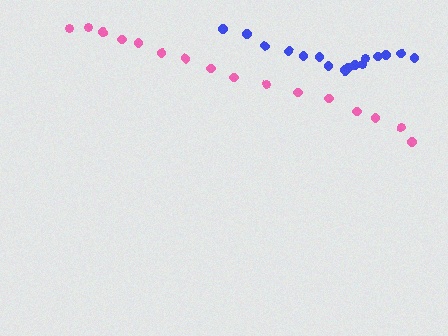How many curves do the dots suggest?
There are 2 distinct paths.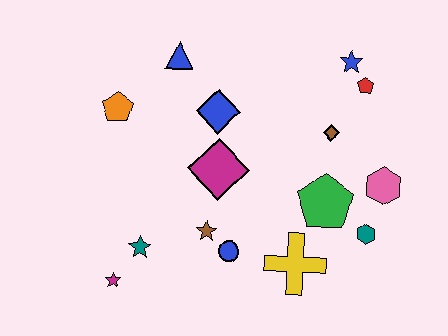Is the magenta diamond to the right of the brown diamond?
No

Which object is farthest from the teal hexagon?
The orange pentagon is farthest from the teal hexagon.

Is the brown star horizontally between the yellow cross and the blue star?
No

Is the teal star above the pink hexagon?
No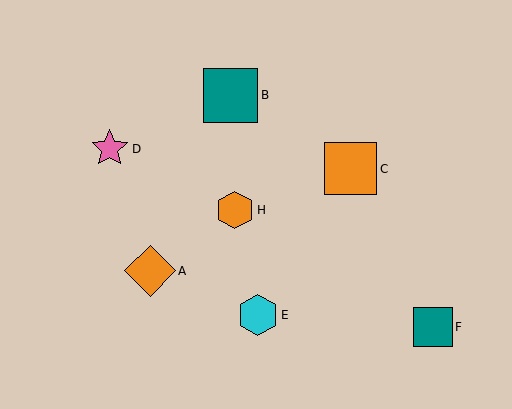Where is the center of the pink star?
The center of the pink star is at (110, 149).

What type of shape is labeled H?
Shape H is an orange hexagon.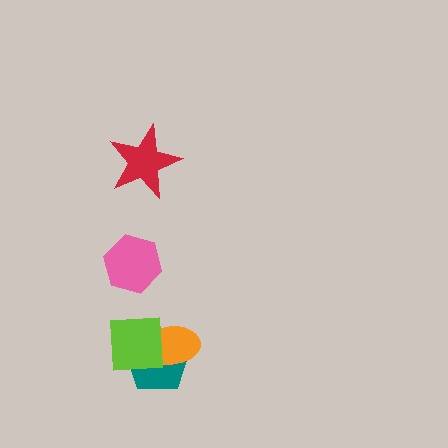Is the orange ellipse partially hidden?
Yes, it is partially covered by another shape.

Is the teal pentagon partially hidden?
Yes, it is partially covered by another shape.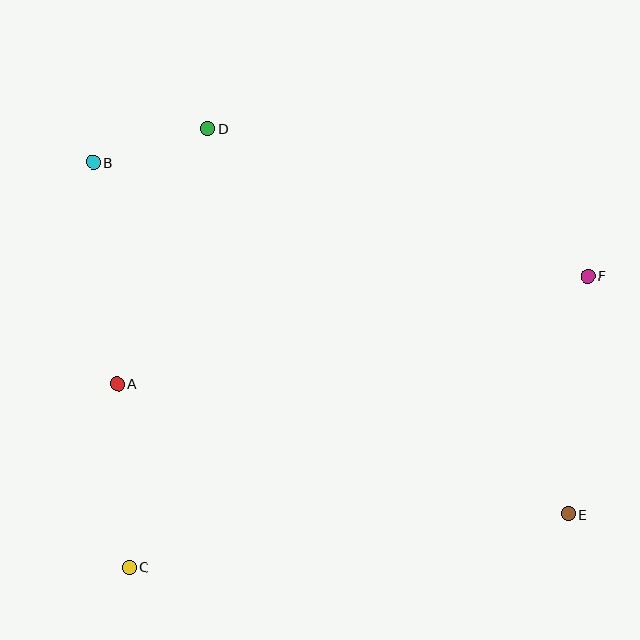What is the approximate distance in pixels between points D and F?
The distance between D and F is approximately 407 pixels.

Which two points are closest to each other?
Points B and D are closest to each other.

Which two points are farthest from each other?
Points B and E are farthest from each other.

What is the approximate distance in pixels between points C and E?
The distance between C and E is approximately 442 pixels.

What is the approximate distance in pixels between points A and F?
The distance between A and F is approximately 483 pixels.